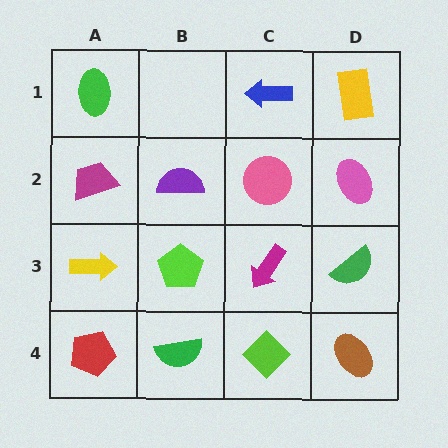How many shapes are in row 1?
3 shapes.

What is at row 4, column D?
A brown ellipse.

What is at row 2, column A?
A magenta trapezoid.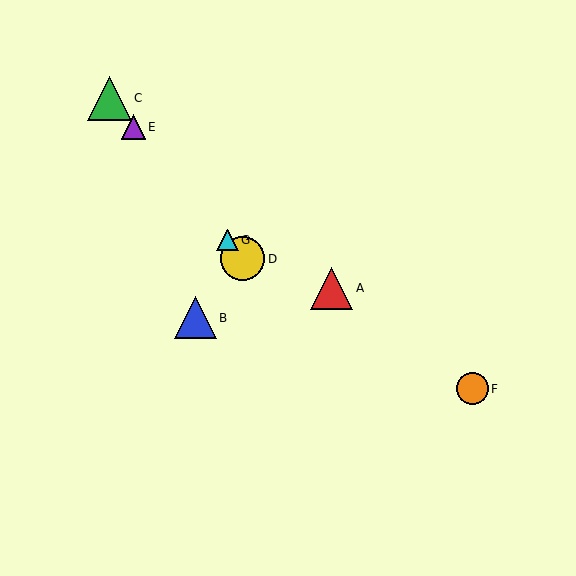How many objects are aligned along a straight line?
4 objects (C, D, E, G) are aligned along a straight line.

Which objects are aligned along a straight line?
Objects C, D, E, G are aligned along a straight line.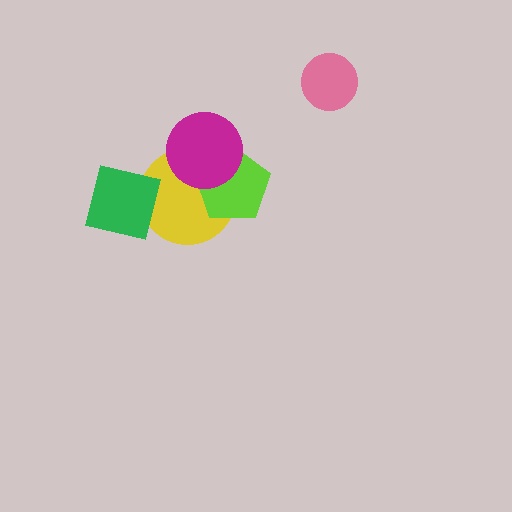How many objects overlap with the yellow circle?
3 objects overlap with the yellow circle.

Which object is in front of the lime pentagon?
The magenta circle is in front of the lime pentagon.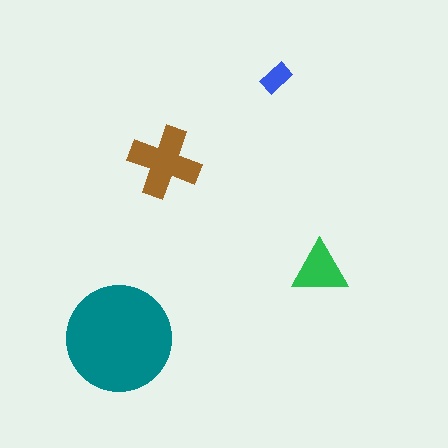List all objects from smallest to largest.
The blue rectangle, the green triangle, the brown cross, the teal circle.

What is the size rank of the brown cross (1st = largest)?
2nd.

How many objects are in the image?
There are 4 objects in the image.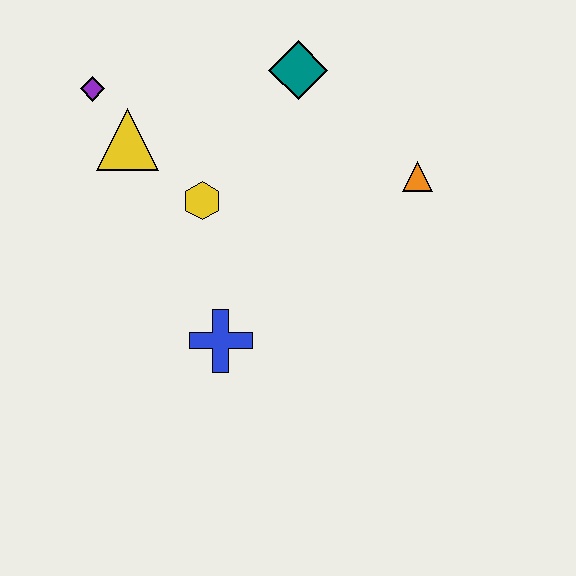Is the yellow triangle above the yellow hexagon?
Yes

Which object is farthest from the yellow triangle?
The orange triangle is farthest from the yellow triangle.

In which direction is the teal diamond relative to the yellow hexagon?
The teal diamond is above the yellow hexagon.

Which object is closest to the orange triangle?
The teal diamond is closest to the orange triangle.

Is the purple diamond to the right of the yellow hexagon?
No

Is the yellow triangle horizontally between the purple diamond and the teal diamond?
Yes